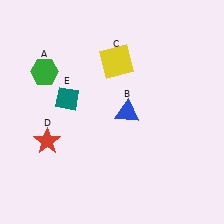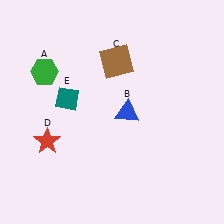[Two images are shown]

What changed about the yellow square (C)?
In Image 1, C is yellow. In Image 2, it changed to brown.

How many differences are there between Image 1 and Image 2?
There is 1 difference between the two images.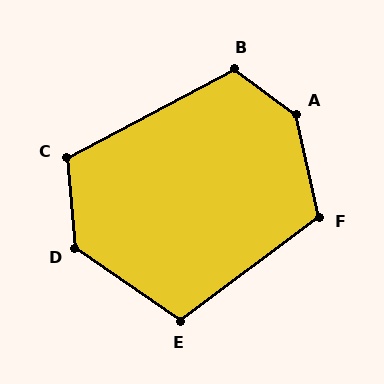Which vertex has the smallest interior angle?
E, at approximately 108 degrees.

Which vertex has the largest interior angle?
A, at approximately 139 degrees.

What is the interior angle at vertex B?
Approximately 116 degrees (obtuse).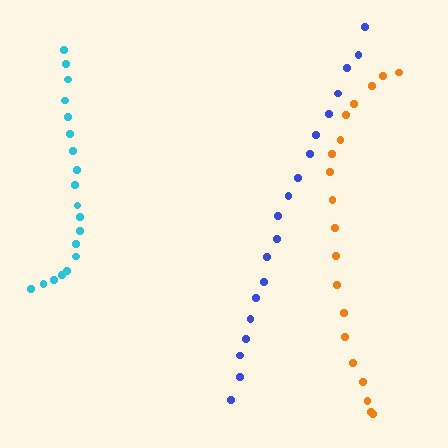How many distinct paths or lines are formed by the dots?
There are 3 distinct paths.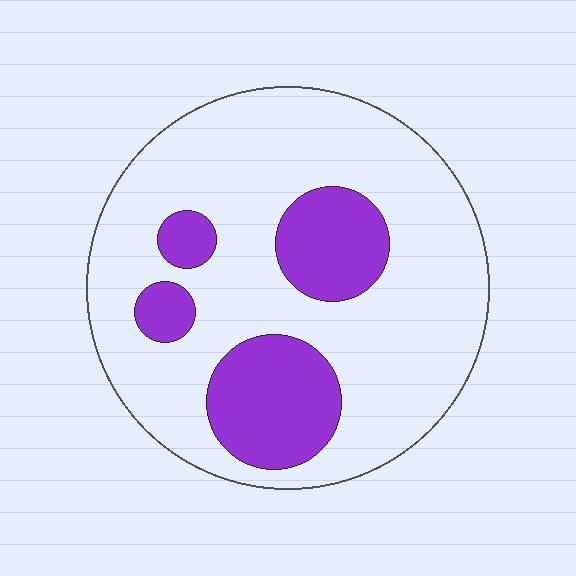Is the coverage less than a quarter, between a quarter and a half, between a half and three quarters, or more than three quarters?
Less than a quarter.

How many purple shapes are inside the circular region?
4.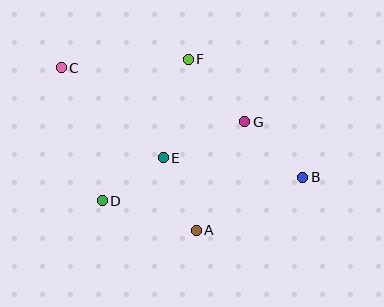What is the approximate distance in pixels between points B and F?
The distance between B and F is approximately 164 pixels.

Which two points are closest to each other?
Points D and E are closest to each other.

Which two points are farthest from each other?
Points B and C are farthest from each other.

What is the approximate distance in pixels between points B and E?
The distance between B and E is approximately 141 pixels.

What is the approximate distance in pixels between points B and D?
The distance between B and D is approximately 202 pixels.